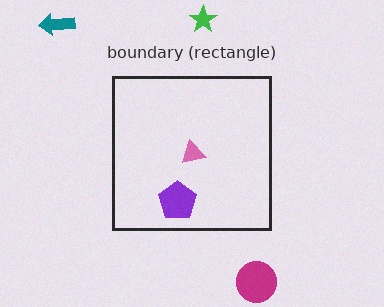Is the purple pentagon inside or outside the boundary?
Inside.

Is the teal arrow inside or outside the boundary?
Outside.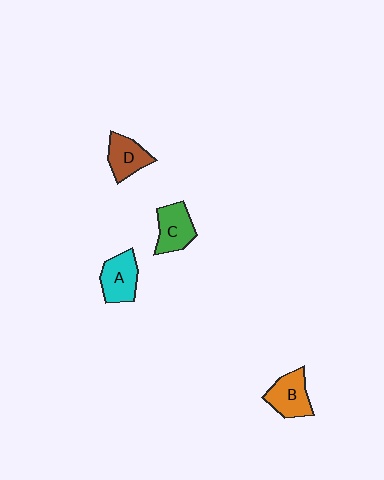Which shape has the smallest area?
Shape D (brown).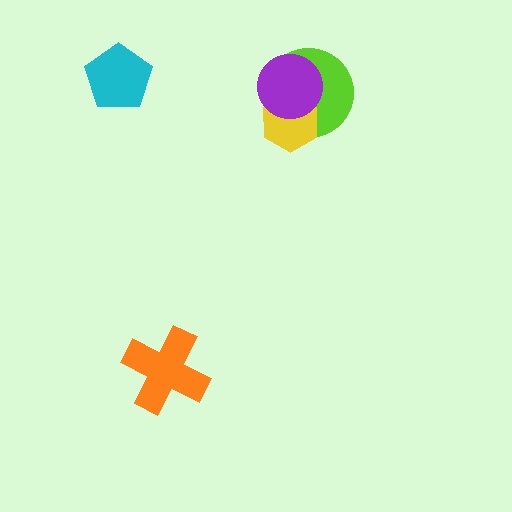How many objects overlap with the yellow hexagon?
2 objects overlap with the yellow hexagon.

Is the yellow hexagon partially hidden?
Yes, it is partially covered by another shape.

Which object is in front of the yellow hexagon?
The purple circle is in front of the yellow hexagon.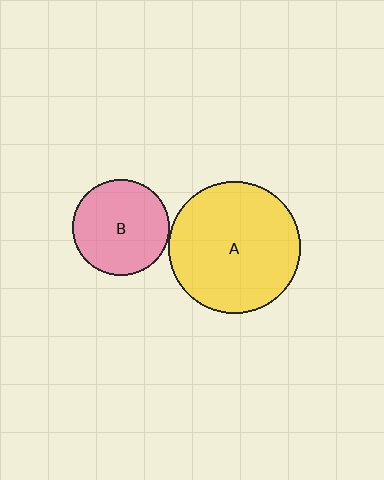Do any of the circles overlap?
No, none of the circles overlap.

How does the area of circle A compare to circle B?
Approximately 1.9 times.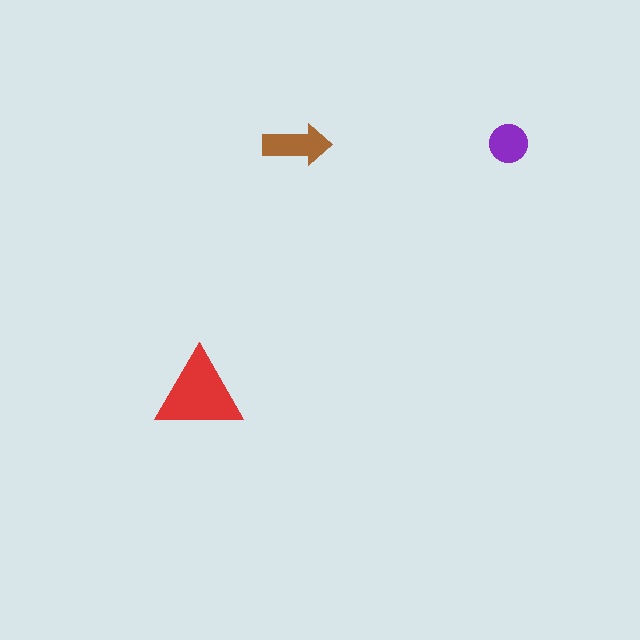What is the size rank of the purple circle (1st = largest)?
3rd.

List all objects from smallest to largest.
The purple circle, the brown arrow, the red triangle.